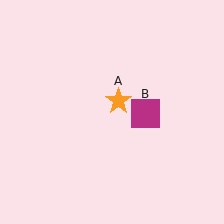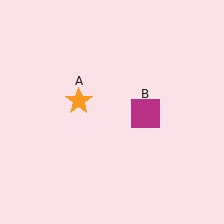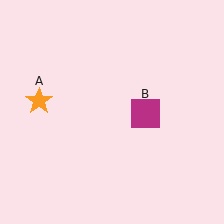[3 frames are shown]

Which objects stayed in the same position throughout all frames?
Magenta square (object B) remained stationary.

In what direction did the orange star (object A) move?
The orange star (object A) moved left.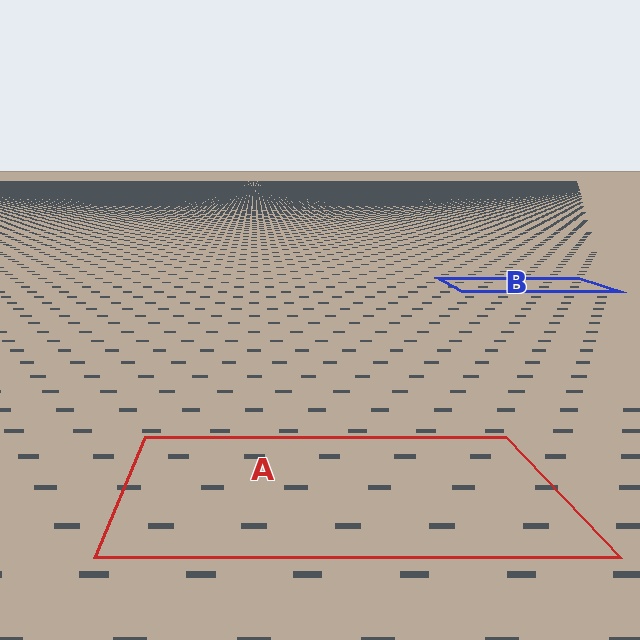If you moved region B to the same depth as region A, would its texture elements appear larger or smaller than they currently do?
They would appear larger. At a closer depth, the same texture elements are projected at a bigger on-screen size.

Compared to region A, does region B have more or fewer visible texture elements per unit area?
Region B has more texture elements per unit area — they are packed more densely because it is farther away.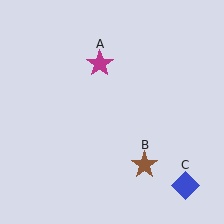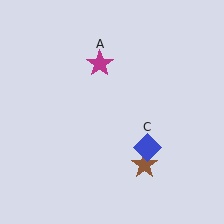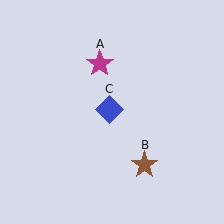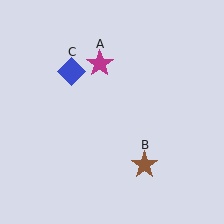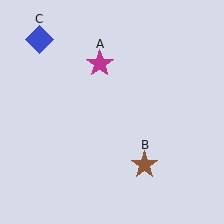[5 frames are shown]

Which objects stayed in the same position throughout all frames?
Magenta star (object A) and brown star (object B) remained stationary.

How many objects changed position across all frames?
1 object changed position: blue diamond (object C).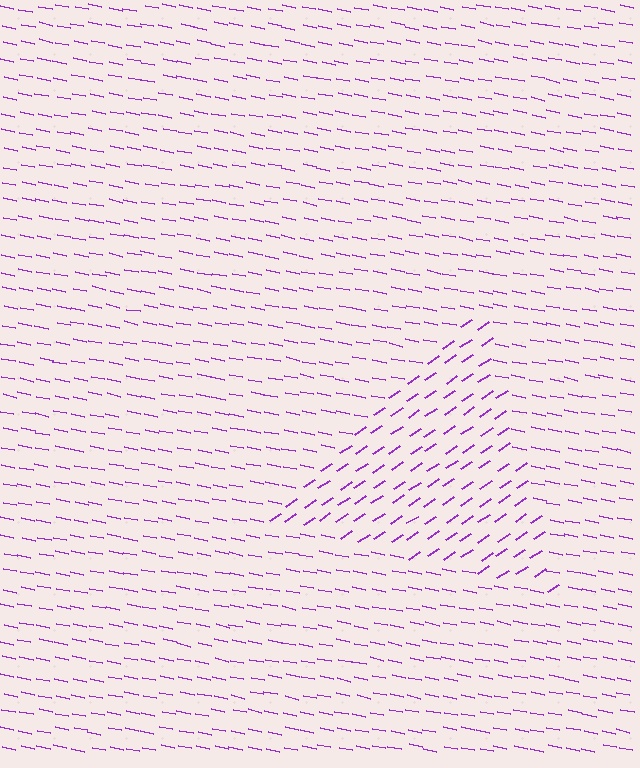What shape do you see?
I see a triangle.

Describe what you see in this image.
The image is filled with small purple line segments. A triangle region in the image has lines oriented differently from the surrounding lines, creating a visible texture boundary.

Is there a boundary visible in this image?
Yes, there is a texture boundary formed by a change in line orientation.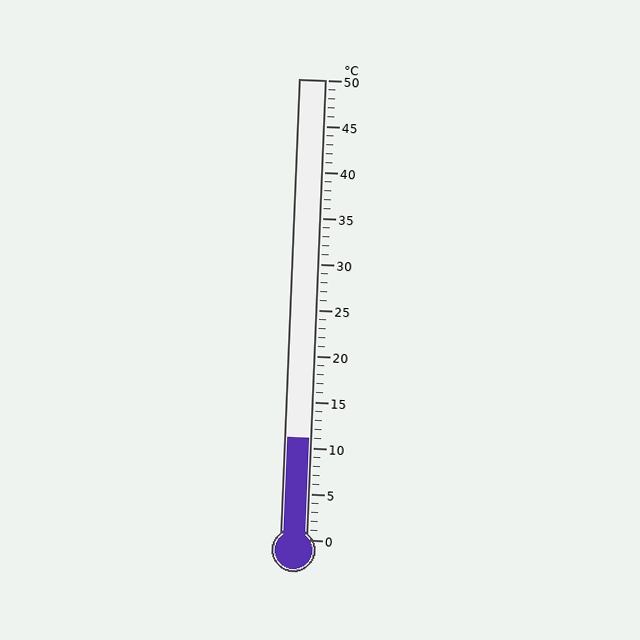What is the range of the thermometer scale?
The thermometer scale ranges from 0°C to 50°C.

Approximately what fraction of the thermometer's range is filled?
The thermometer is filled to approximately 20% of its range.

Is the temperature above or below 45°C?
The temperature is below 45°C.